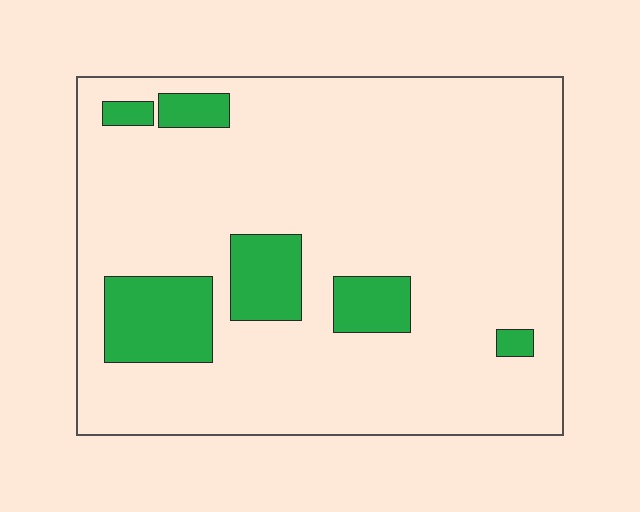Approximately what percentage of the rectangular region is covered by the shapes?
Approximately 15%.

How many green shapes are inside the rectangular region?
6.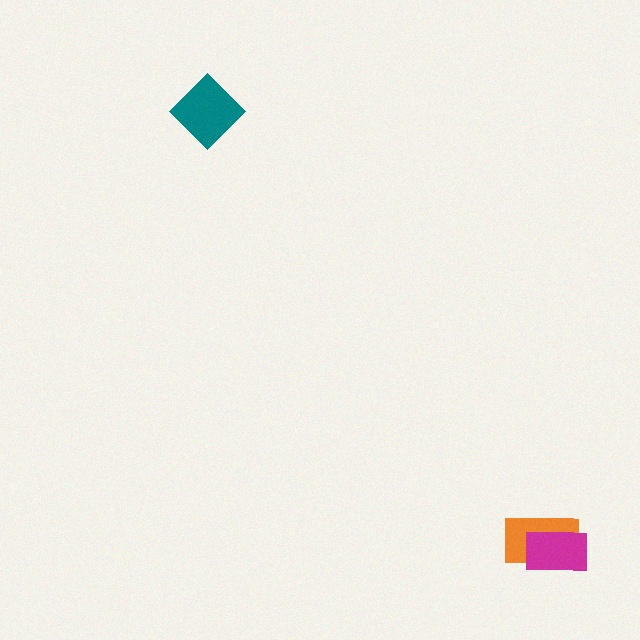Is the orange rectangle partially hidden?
Yes, it is partially covered by another shape.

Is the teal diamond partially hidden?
No, no other shape covers it.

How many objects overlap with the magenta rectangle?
1 object overlaps with the magenta rectangle.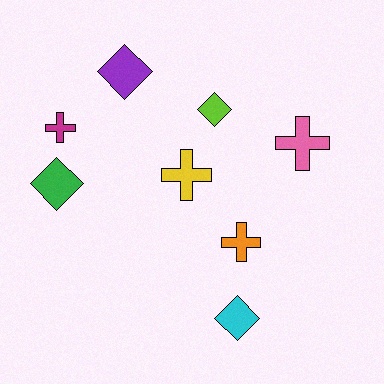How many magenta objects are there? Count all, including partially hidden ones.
There is 1 magenta object.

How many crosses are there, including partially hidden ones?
There are 4 crosses.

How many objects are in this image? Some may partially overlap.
There are 8 objects.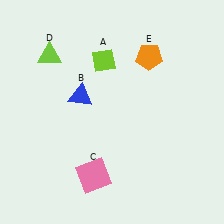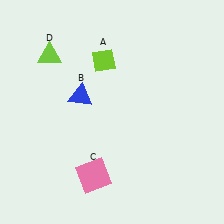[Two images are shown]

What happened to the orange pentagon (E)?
The orange pentagon (E) was removed in Image 2. It was in the top-right area of Image 1.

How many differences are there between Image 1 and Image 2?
There is 1 difference between the two images.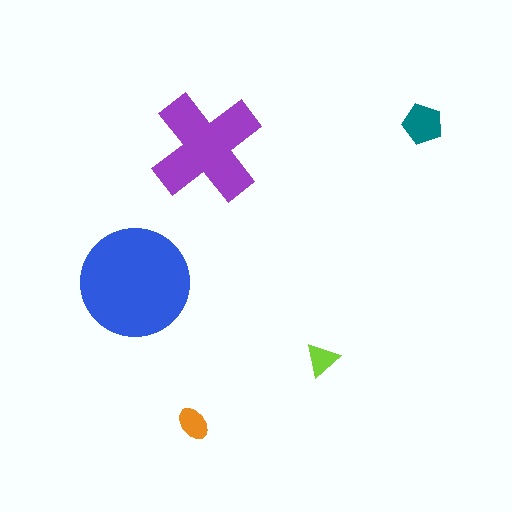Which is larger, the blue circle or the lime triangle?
The blue circle.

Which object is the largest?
The blue circle.